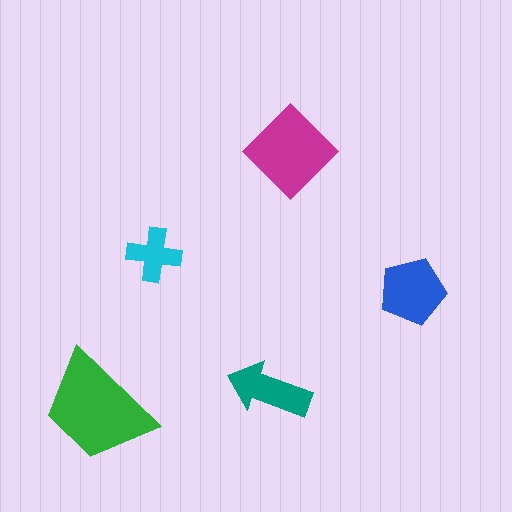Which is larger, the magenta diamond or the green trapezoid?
The green trapezoid.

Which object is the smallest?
The cyan cross.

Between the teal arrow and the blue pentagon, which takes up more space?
The blue pentagon.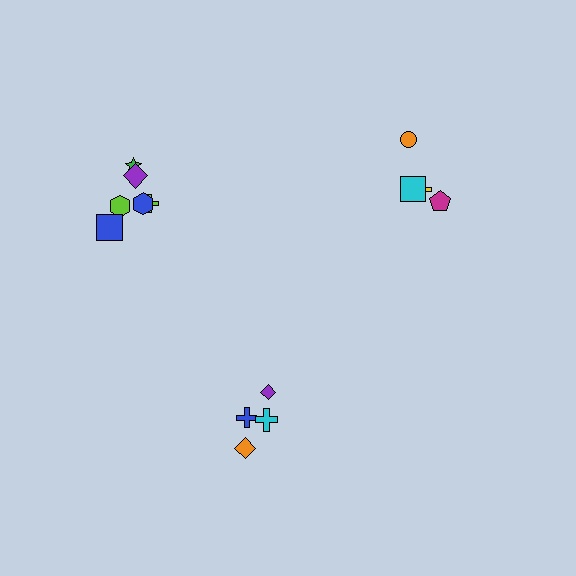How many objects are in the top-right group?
There are 4 objects.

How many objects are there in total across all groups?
There are 14 objects.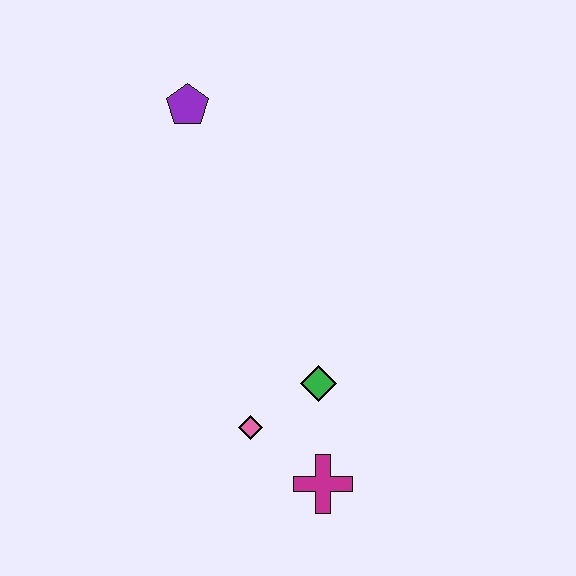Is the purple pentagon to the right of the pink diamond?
No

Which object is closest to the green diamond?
The pink diamond is closest to the green diamond.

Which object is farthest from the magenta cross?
The purple pentagon is farthest from the magenta cross.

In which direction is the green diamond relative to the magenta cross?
The green diamond is above the magenta cross.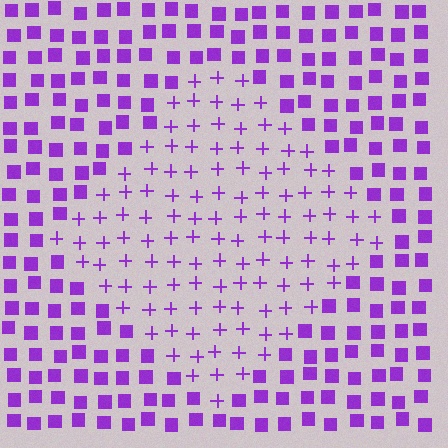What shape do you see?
I see a diamond.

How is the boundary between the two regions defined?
The boundary is defined by a change in element shape: plus signs inside vs. squares outside. All elements share the same color and spacing.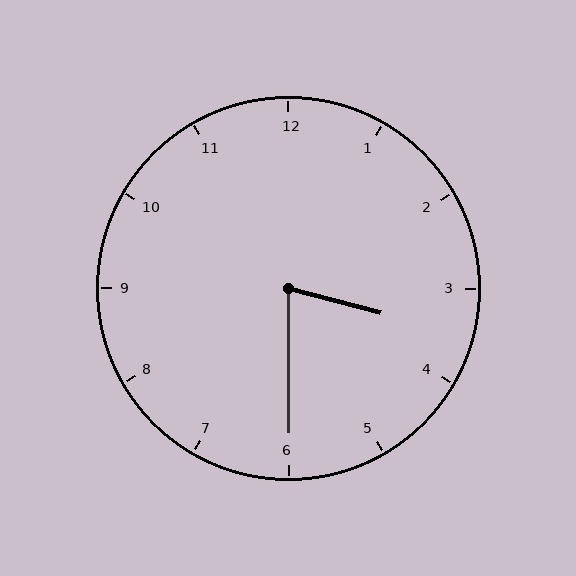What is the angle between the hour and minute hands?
Approximately 75 degrees.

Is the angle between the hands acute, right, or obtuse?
It is acute.